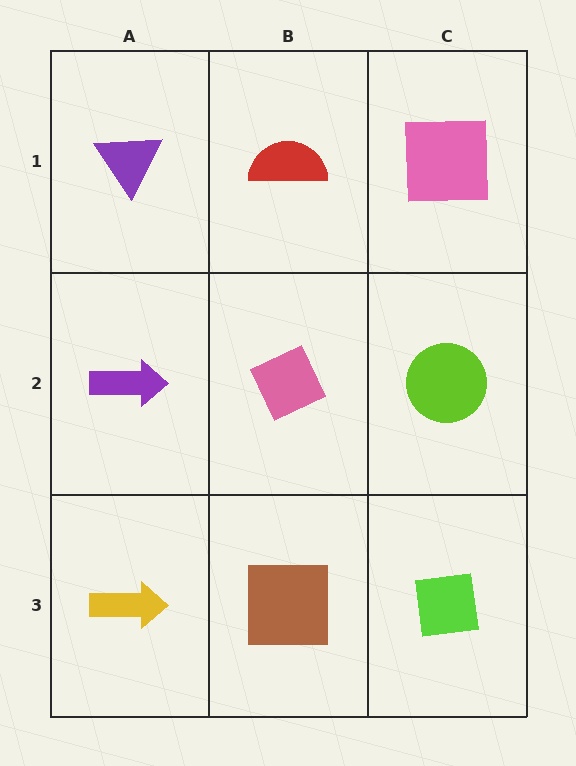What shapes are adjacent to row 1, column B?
A pink diamond (row 2, column B), a purple triangle (row 1, column A), a pink square (row 1, column C).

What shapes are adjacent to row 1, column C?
A lime circle (row 2, column C), a red semicircle (row 1, column B).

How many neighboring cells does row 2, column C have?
3.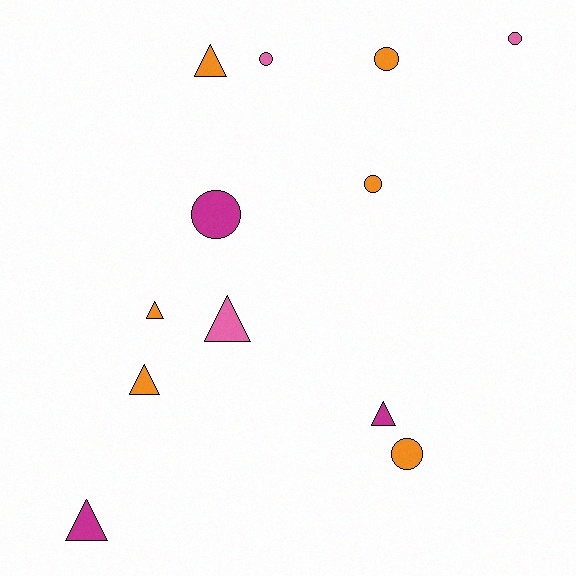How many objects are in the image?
There are 12 objects.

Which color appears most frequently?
Orange, with 6 objects.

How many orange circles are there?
There are 3 orange circles.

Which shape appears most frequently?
Triangle, with 6 objects.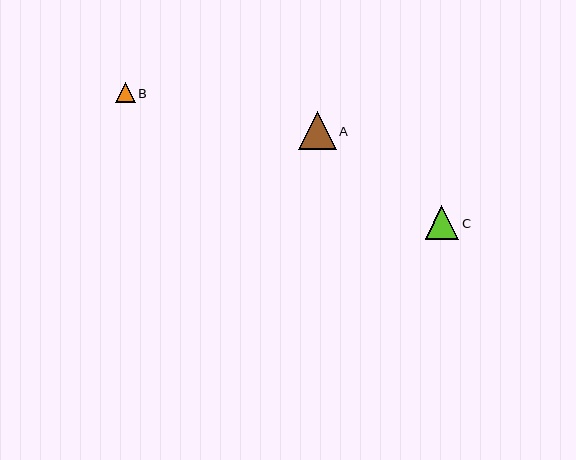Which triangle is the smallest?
Triangle B is the smallest with a size of approximately 20 pixels.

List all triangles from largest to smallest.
From largest to smallest: A, C, B.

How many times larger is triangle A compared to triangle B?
Triangle A is approximately 1.9 times the size of triangle B.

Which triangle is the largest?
Triangle A is the largest with a size of approximately 38 pixels.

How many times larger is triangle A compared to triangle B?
Triangle A is approximately 1.9 times the size of triangle B.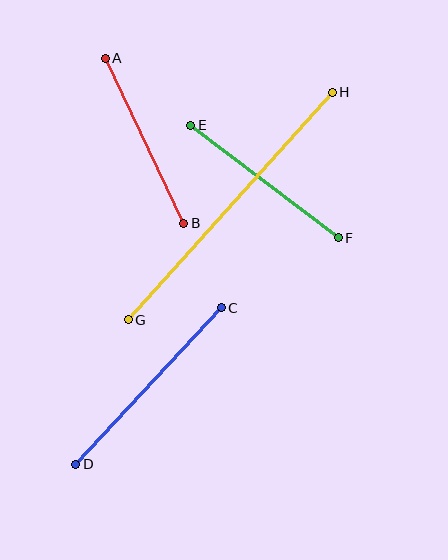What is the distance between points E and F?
The distance is approximately 186 pixels.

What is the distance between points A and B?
The distance is approximately 183 pixels.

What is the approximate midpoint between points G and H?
The midpoint is at approximately (230, 206) pixels.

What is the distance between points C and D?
The distance is approximately 214 pixels.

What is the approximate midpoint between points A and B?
The midpoint is at approximately (145, 141) pixels.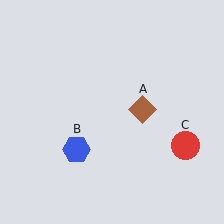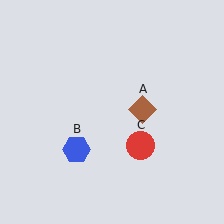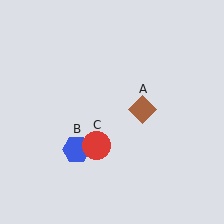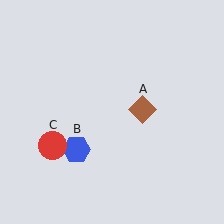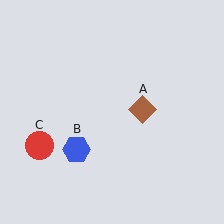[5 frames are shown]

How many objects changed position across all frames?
1 object changed position: red circle (object C).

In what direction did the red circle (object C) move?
The red circle (object C) moved left.